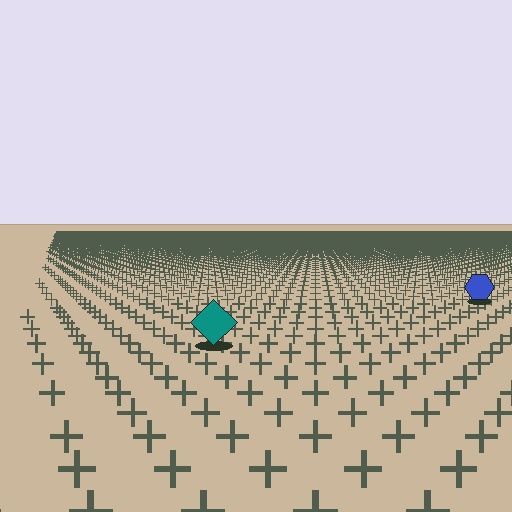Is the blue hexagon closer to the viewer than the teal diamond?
No. The teal diamond is closer — you can tell from the texture gradient: the ground texture is coarser near it.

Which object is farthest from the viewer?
The blue hexagon is farthest from the viewer. It appears smaller and the ground texture around it is denser.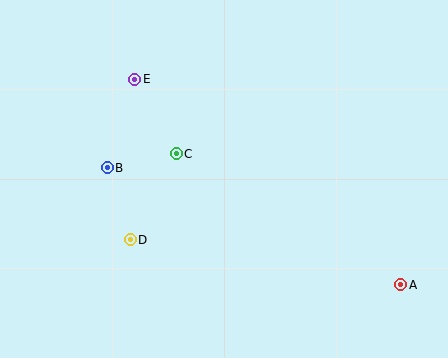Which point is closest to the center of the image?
Point C at (176, 154) is closest to the center.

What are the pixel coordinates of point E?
Point E is at (135, 79).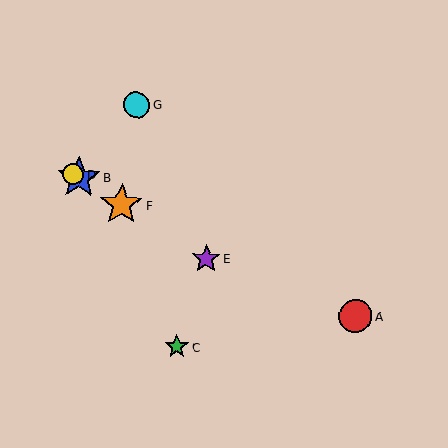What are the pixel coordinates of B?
Object B is at (79, 178).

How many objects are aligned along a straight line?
4 objects (B, D, E, F) are aligned along a straight line.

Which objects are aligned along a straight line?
Objects B, D, E, F are aligned along a straight line.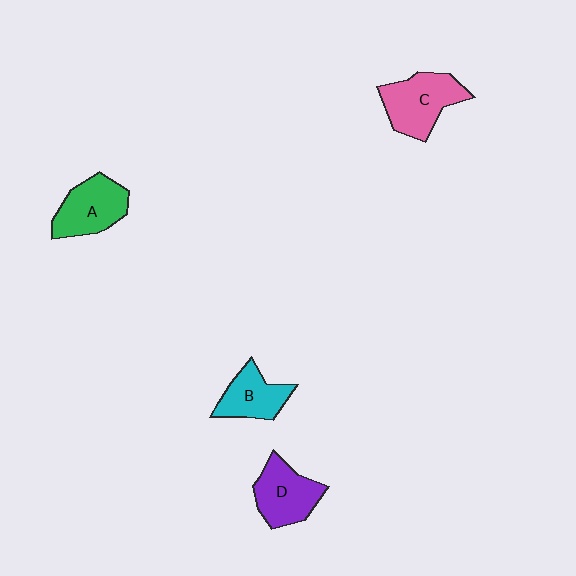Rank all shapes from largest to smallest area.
From largest to smallest: C (pink), A (green), D (purple), B (cyan).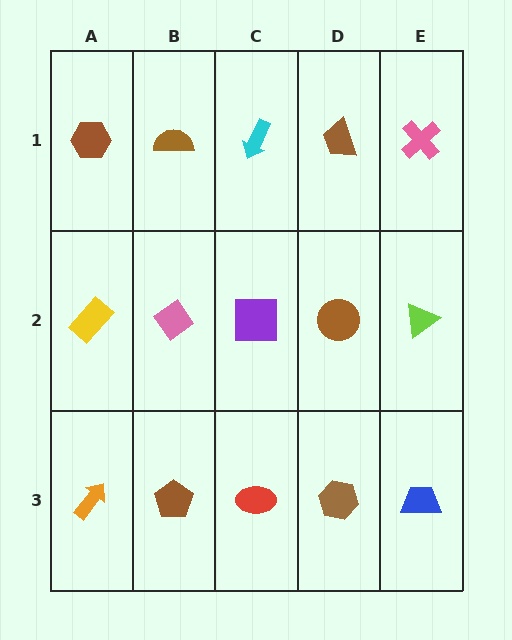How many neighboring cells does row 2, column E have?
3.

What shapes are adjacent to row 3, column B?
A pink diamond (row 2, column B), an orange arrow (row 3, column A), a red ellipse (row 3, column C).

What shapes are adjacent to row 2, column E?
A pink cross (row 1, column E), a blue trapezoid (row 3, column E), a brown circle (row 2, column D).